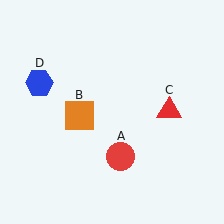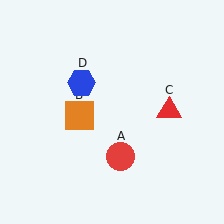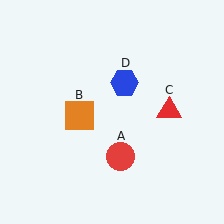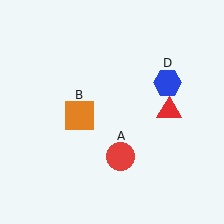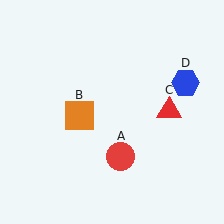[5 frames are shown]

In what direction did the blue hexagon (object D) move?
The blue hexagon (object D) moved right.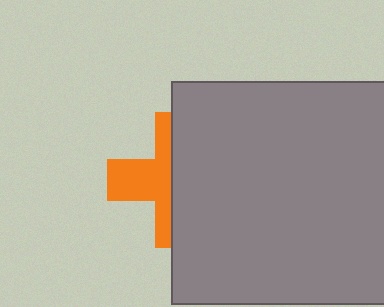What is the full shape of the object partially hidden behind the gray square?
The partially hidden object is an orange cross.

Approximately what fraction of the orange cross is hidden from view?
Roughly 56% of the orange cross is hidden behind the gray square.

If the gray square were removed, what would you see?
You would see the complete orange cross.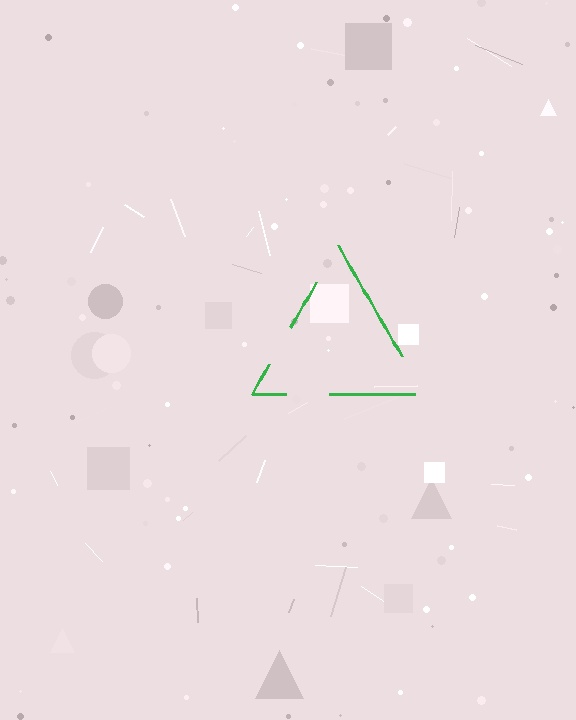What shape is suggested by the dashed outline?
The dashed outline suggests a triangle.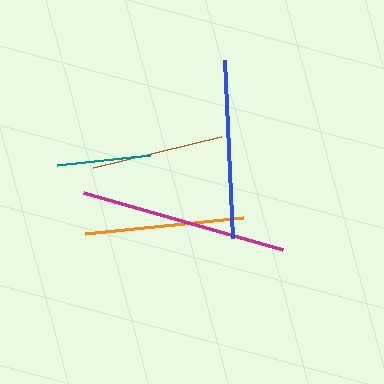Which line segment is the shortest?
The teal line is the shortest at approximately 93 pixels.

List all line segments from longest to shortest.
From longest to shortest: magenta, blue, orange, brown, teal.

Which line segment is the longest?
The magenta line is the longest at approximately 207 pixels.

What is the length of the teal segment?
The teal segment is approximately 93 pixels long.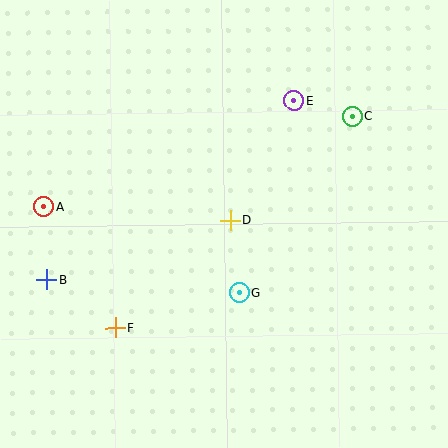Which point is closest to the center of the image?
Point D at (230, 220) is closest to the center.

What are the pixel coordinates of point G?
Point G is at (239, 293).